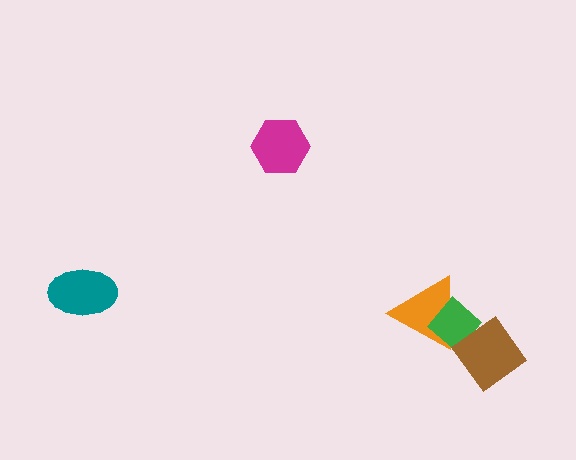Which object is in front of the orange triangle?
The green diamond is in front of the orange triangle.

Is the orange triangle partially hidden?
Yes, it is partially covered by another shape.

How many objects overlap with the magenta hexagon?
0 objects overlap with the magenta hexagon.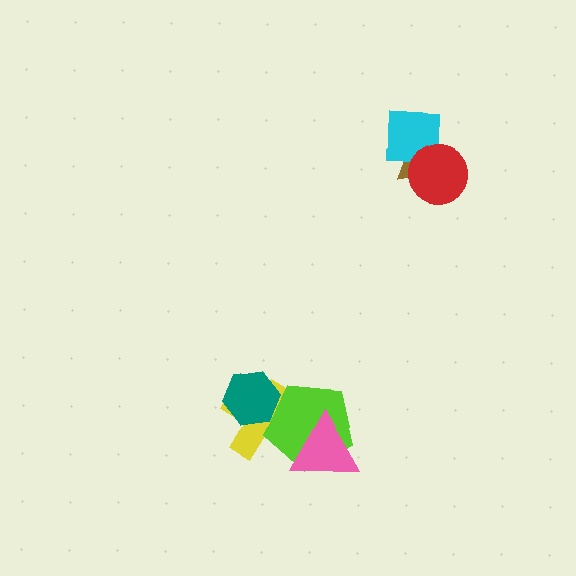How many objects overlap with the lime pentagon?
3 objects overlap with the lime pentagon.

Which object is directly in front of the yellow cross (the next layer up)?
The teal hexagon is directly in front of the yellow cross.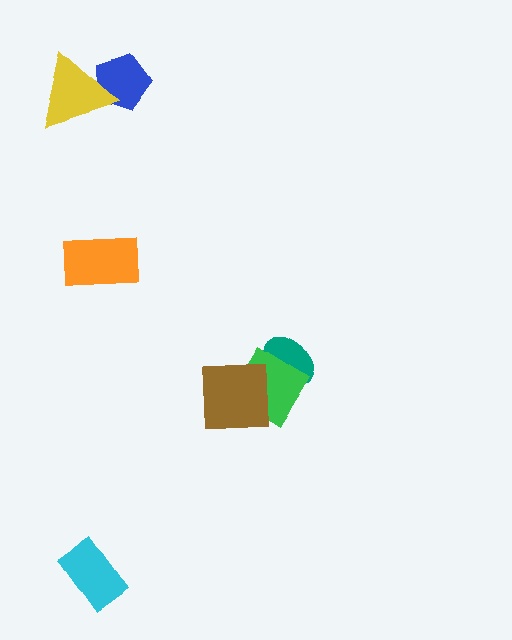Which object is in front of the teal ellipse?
The green diamond is in front of the teal ellipse.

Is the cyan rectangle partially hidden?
No, no other shape covers it.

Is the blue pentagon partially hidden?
Yes, it is partially covered by another shape.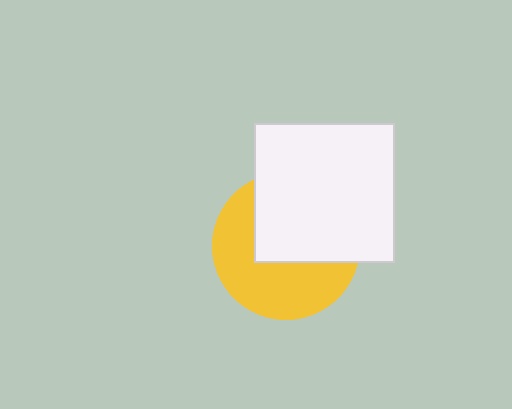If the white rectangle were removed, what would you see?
You would see the complete yellow circle.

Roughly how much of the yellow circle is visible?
About half of it is visible (roughly 51%).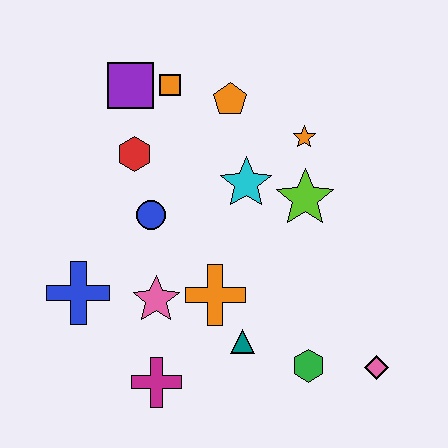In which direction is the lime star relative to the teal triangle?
The lime star is above the teal triangle.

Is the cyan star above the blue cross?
Yes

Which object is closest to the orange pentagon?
The orange square is closest to the orange pentagon.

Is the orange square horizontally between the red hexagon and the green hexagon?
Yes